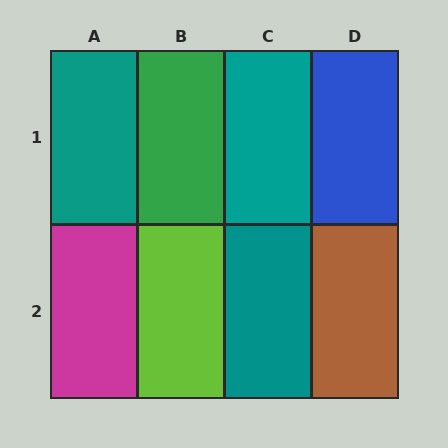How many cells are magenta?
1 cell is magenta.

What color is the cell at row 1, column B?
Green.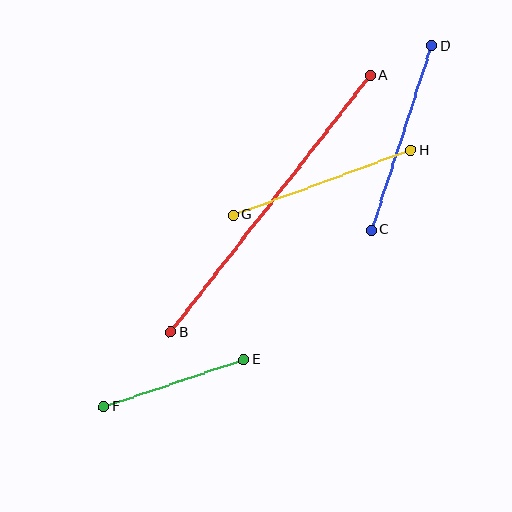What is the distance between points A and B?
The distance is approximately 325 pixels.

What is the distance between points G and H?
The distance is approximately 189 pixels.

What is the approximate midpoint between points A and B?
The midpoint is at approximately (270, 204) pixels.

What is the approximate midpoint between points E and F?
The midpoint is at approximately (174, 383) pixels.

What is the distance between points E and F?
The distance is approximately 148 pixels.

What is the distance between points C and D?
The distance is approximately 194 pixels.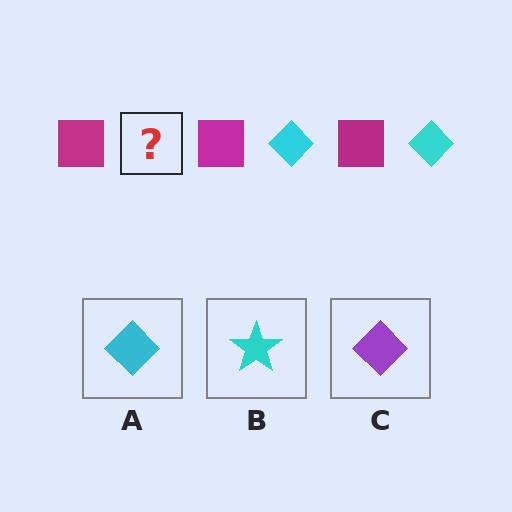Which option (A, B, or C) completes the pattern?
A.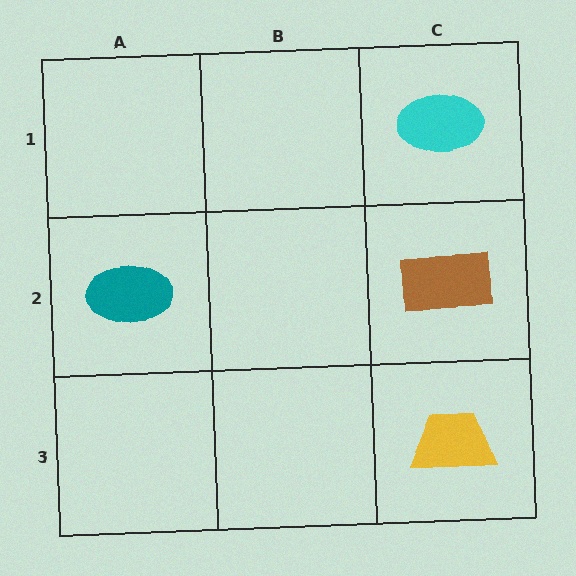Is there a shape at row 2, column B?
No, that cell is empty.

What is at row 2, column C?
A brown rectangle.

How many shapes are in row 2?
2 shapes.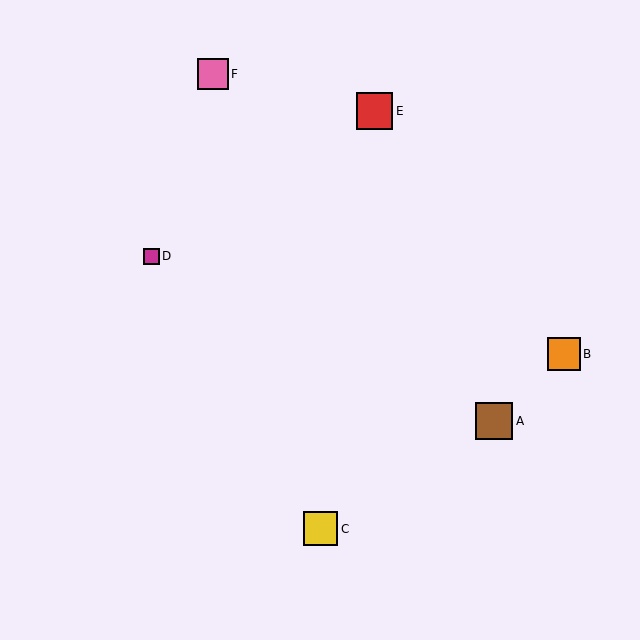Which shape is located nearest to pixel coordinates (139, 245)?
The magenta square (labeled D) at (151, 256) is nearest to that location.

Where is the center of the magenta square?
The center of the magenta square is at (151, 256).